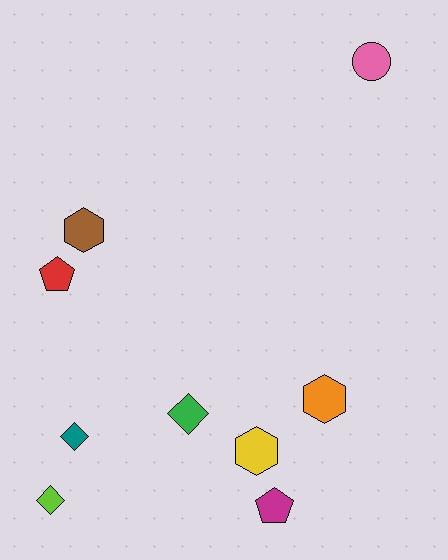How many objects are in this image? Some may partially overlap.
There are 9 objects.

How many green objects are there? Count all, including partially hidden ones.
There is 1 green object.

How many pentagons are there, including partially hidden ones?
There are 2 pentagons.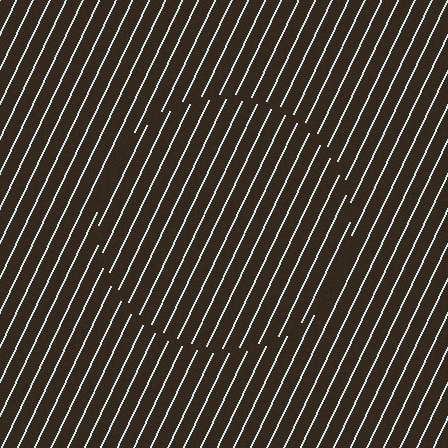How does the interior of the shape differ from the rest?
The interior of the shape contains the same grating, shifted by half a period — the contour is defined by the phase discontinuity where line-ends from the inner and outer gratings abut.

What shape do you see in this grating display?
An illusory circle. The interior of the shape contains the same grating, shifted by half a period — the contour is defined by the phase discontinuity where line-ends from the inner and outer gratings abut.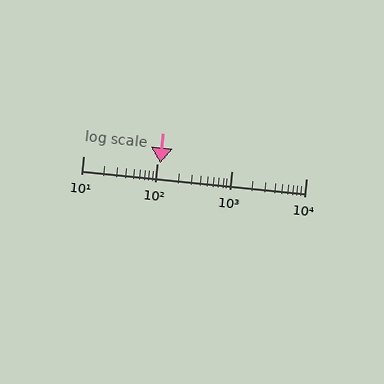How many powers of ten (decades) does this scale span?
The scale spans 3 decades, from 10 to 10000.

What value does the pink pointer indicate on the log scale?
The pointer indicates approximately 110.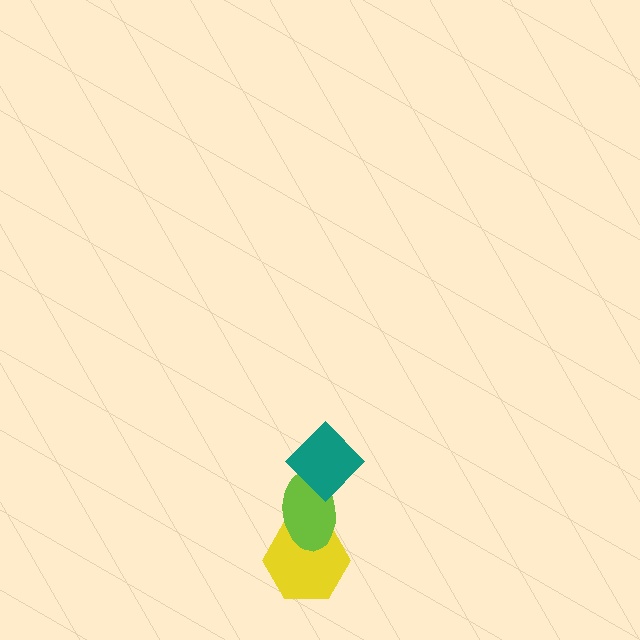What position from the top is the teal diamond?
The teal diamond is 1st from the top.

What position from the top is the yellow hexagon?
The yellow hexagon is 3rd from the top.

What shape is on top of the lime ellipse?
The teal diamond is on top of the lime ellipse.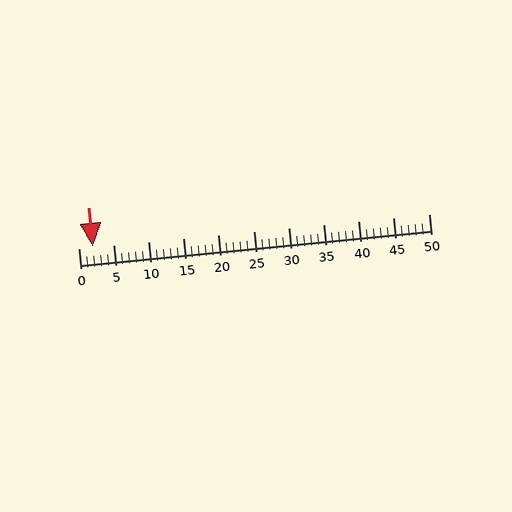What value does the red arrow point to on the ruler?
The red arrow points to approximately 2.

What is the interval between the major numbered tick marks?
The major tick marks are spaced 5 units apart.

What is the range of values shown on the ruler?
The ruler shows values from 0 to 50.